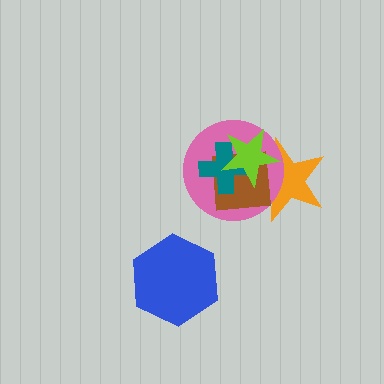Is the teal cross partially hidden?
Yes, it is partially covered by another shape.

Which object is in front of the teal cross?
The lime star is in front of the teal cross.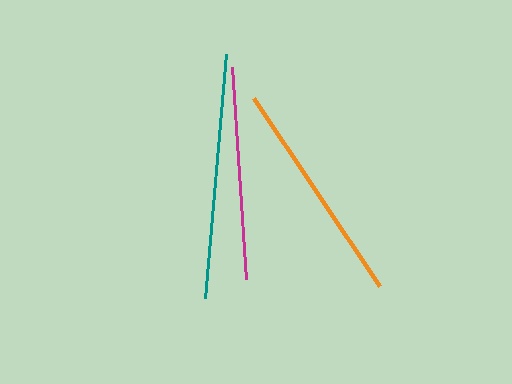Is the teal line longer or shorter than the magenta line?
The teal line is longer than the magenta line.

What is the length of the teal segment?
The teal segment is approximately 245 pixels long.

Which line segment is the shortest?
The magenta line is the shortest at approximately 212 pixels.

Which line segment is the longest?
The teal line is the longest at approximately 245 pixels.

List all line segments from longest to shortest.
From longest to shortest: teal, orange, magenta.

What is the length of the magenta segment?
The magenta segment is approximately 212 pixels long.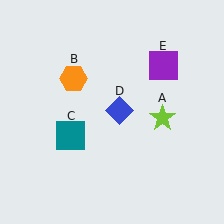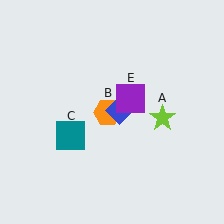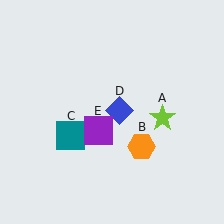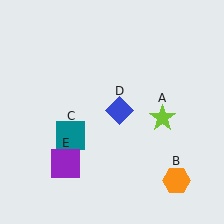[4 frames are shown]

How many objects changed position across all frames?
2 objects changed position: orange hexagon (object B), purple square (object E).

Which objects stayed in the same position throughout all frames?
Lime star (object A) and teal square (object C) and blue diamond (object D) remained stationary.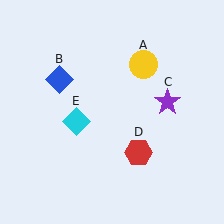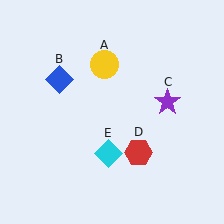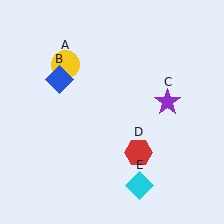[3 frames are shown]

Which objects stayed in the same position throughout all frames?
Blue diamond (object B) and purple star (object C) and red hexagon (object D) remained stationary.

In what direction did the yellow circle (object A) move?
The yellow circle (object A) moved left.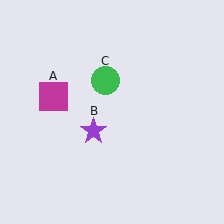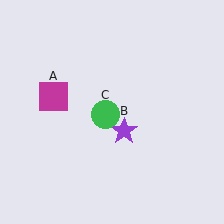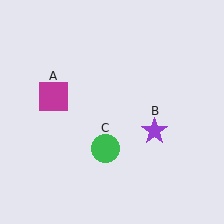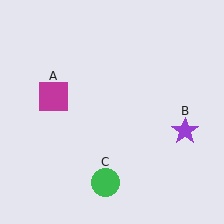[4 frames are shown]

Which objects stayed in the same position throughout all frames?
Magenta square (object A) remained stationary.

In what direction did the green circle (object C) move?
The green circle (object C) moved down.